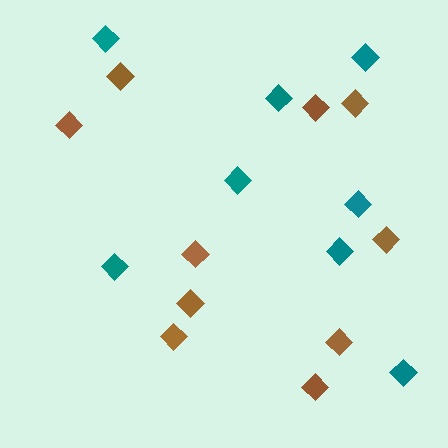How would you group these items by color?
There are 2 groups: one group of brown diamonds (10) and one group of teal diamonds (8).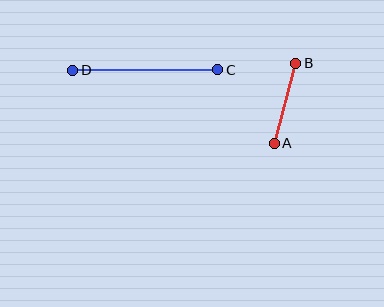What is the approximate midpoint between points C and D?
The midpoint is at approximately (145, 70) pixels.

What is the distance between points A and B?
The distance is approximately 83 pixels.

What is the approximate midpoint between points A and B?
The midpoint is at approximately (285, 103) pixels.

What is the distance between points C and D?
The distance is approximately 145 pixels.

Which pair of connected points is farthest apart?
Points C and D are farthest apart.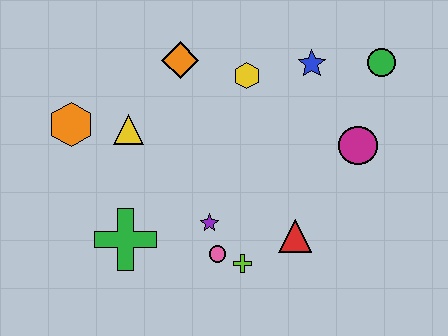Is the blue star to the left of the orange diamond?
No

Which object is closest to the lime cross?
The pink circle is closest to the lime cross.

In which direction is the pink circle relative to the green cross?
The pink circle is to the right of the green cross.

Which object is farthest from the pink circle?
The green circle is farthest from the pink circle.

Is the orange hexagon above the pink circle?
Yes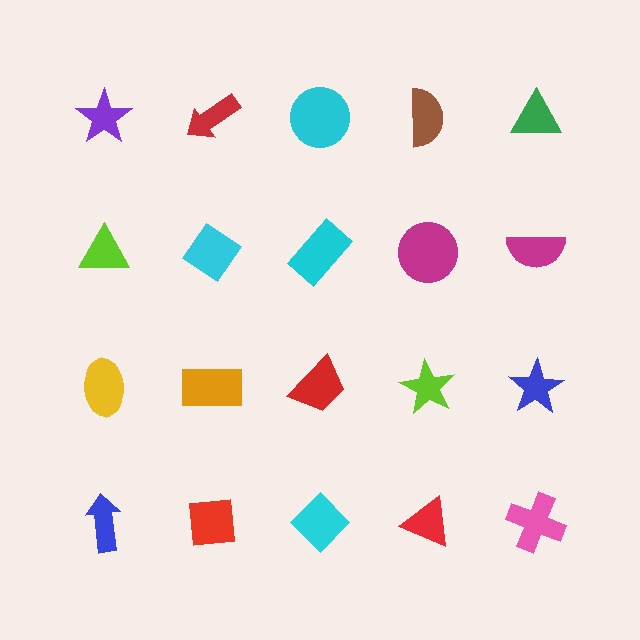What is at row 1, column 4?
A brown semicircle.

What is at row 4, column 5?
A pink cross.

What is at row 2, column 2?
A cyan diamond.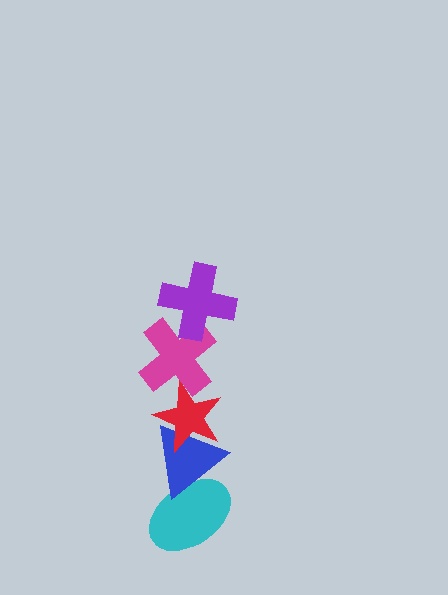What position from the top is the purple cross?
The purple cross is 1st from the top.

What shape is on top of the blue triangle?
The red star is on top of the blue triangle.